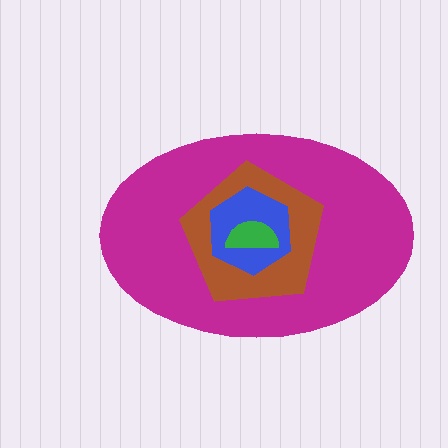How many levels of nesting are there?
4.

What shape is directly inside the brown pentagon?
The blue hexagon.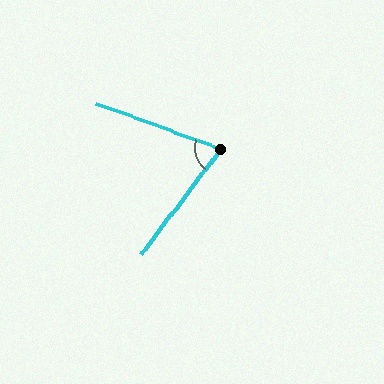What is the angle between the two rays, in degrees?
Approximately 73 degrees.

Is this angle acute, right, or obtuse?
It is acute.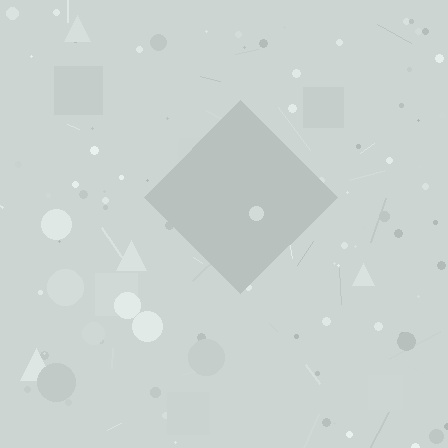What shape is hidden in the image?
A diamond is hidden in the image.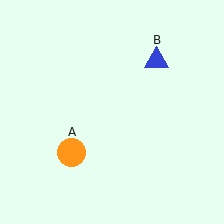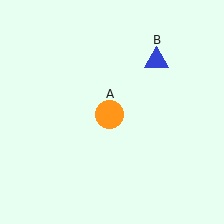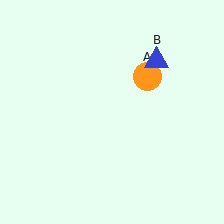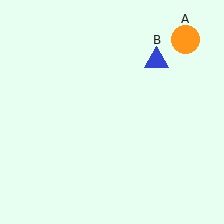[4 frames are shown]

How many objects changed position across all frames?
1 object changed position: orange circle (object A).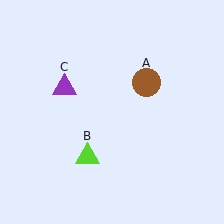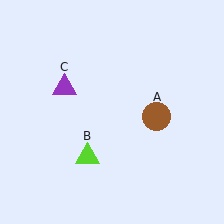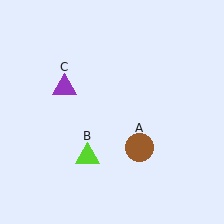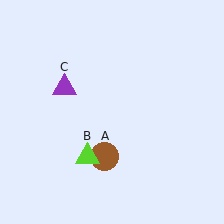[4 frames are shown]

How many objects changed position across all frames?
1 object changed position: brown circle (object A).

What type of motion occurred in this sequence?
The brown circle (object A) rotated clockwise around the center of the scene.